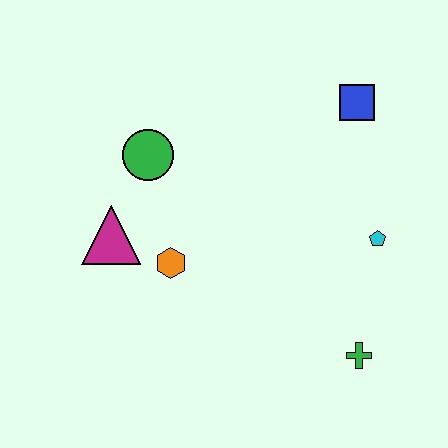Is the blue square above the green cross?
Yes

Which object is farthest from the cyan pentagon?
The magenta triangle is farthest from the cyan pentagon.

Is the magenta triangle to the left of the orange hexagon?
Yes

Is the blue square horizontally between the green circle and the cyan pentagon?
Yes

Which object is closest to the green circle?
The magenta triangle is closest to the green circle.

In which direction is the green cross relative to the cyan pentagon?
The green cross is below the cyan pentagon.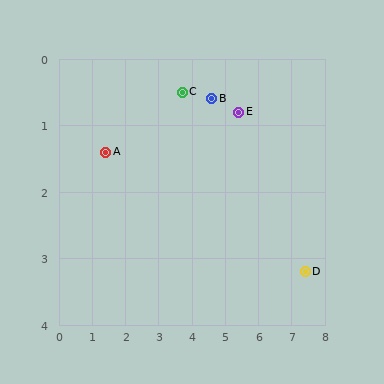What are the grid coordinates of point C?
Point C is at approximately (3.7, 0.5).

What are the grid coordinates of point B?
Point B is at approximately (4.6, 0.6).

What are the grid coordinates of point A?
Point A is at approximately (1.4, 1.4).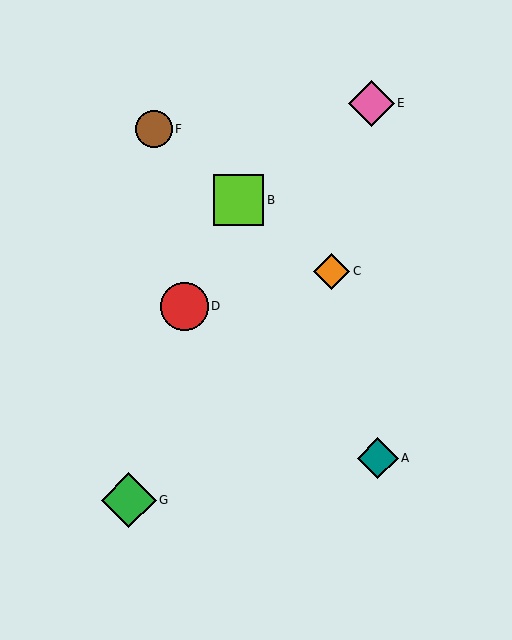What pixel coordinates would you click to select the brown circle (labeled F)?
Click at (154, 129) to select the brown circle F.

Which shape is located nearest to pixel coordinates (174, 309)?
The red circle (labeled D) at (185, 306) is nearest to that location.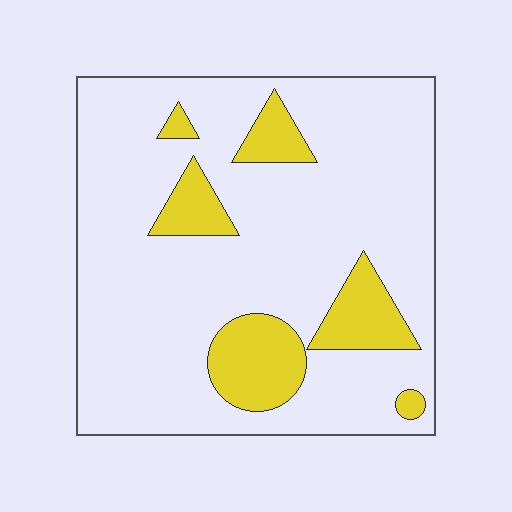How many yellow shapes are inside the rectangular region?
6.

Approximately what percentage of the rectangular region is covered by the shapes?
Approximately 15%.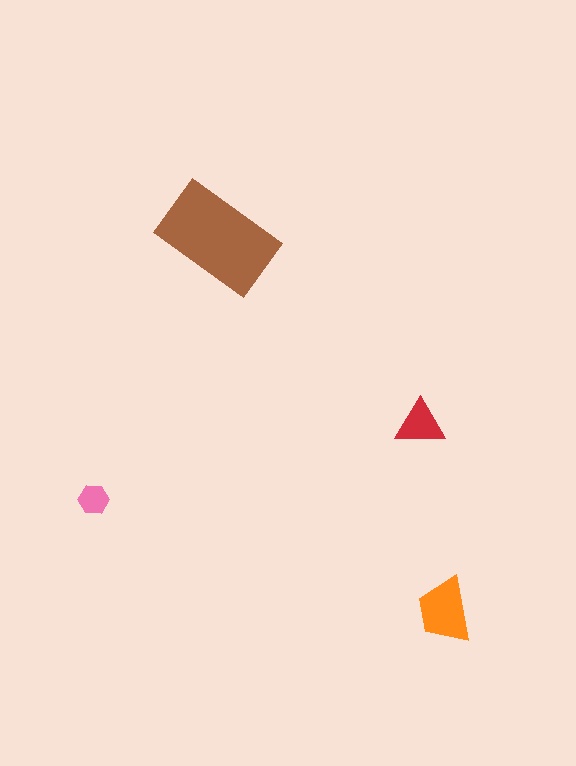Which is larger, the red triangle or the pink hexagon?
The red triangle.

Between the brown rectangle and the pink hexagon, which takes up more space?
The brown rectangle.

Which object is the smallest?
The pink hexagon.